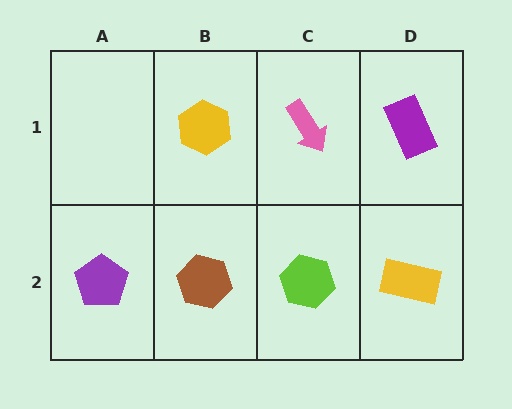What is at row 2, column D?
A yellow rectangle.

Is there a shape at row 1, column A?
No, that cell is empty.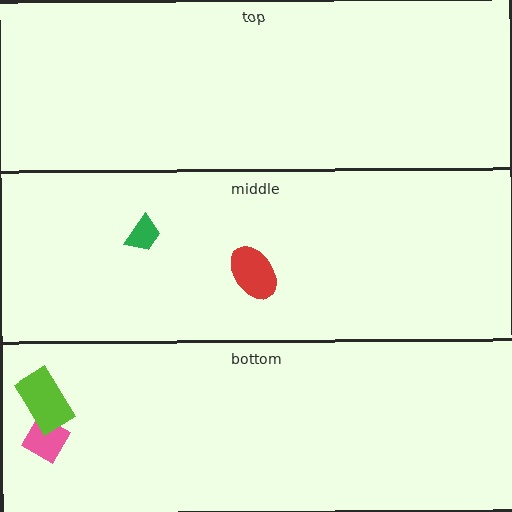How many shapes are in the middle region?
2.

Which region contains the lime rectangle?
The bottom region.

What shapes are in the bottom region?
The pink diamond, the lime rectangle.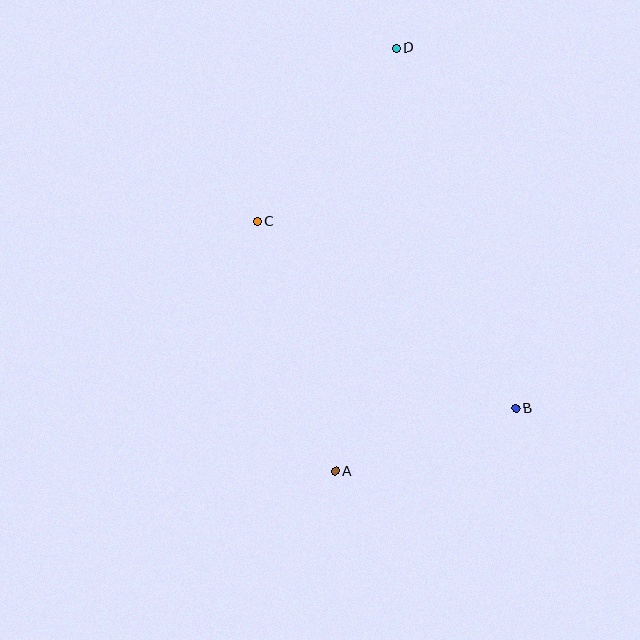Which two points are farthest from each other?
Points A and D are farthest from each other.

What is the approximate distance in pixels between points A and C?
The distance between A and C is approximately 261 pixels.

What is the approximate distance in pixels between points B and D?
The distance between B and D is approximately 380 pixels.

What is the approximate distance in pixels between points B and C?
The distance between B and C is approximately 319 pixels.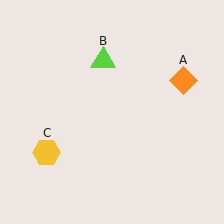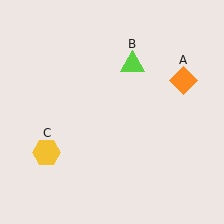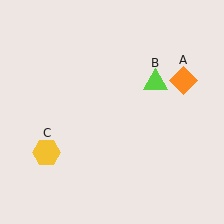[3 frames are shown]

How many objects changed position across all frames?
1 object changed position: lime triangle (object B).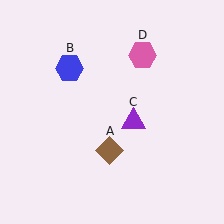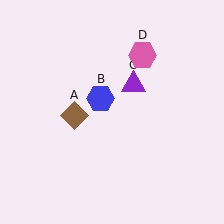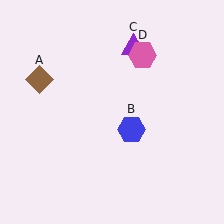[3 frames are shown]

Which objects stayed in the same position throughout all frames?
Pink hexagon (object D) remained stationary.